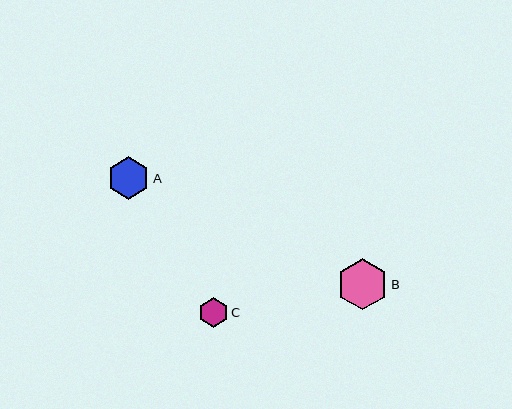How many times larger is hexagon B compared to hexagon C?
Hexagon B is approximately 1.8 times the size of hexagon C.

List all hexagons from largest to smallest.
From largest to smallest: B, A, C.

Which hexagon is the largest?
Hexagon B is the largest with a size of approximately 51 pixels.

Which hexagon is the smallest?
Hexagon C is the smallest with a size of approximately 29 pixels.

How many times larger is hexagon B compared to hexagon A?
Hexagon B is approximately 1.2 times the size of hexagon A.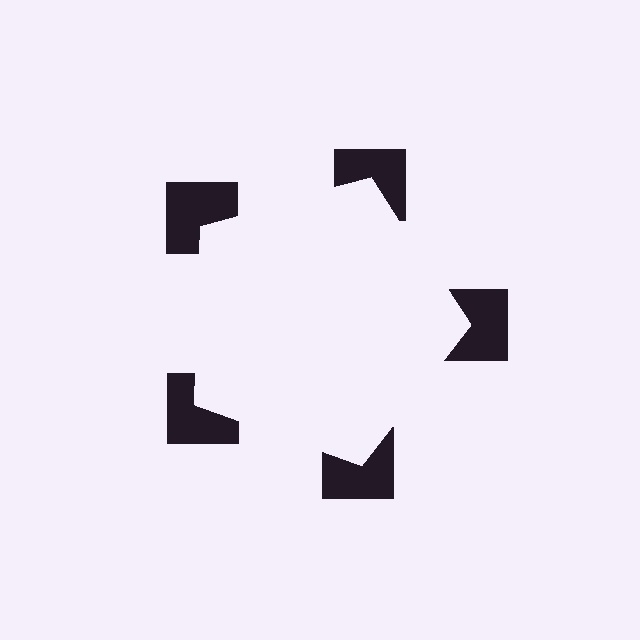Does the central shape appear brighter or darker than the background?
It typically appears slightly brighter than the background, even though no actual brightness change is drawn.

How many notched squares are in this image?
There are 5 — one at each vertex of the illusory pentagon.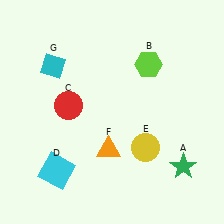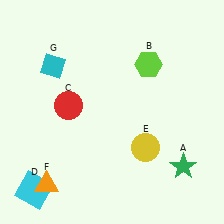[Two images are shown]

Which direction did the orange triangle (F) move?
The orange triangle (F) moved left.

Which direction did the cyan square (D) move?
The cyan square (D) moved left.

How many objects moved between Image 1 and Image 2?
2 objects moved between the two images.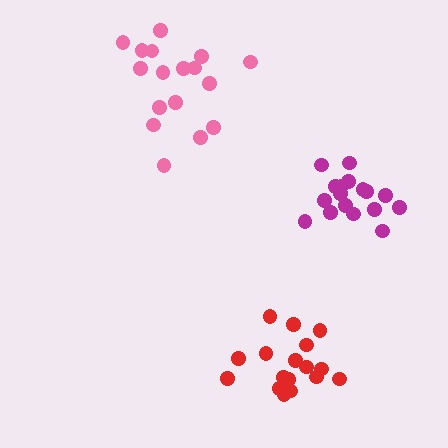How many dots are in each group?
Group 1: 17 dots, Group 2: 17 dots, Group 3: 17 dots (51 total).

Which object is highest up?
The pink cluster is topmost.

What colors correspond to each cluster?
The clusters are colored: red, pink, magenta.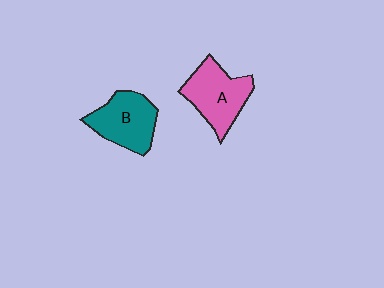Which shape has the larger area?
Shape A (pink).